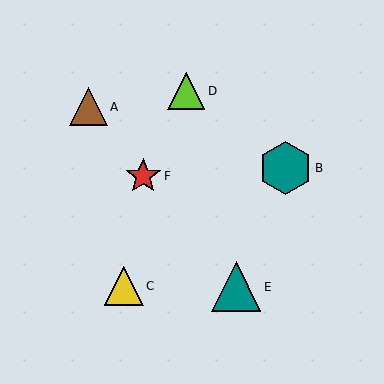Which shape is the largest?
The teal hexagon (labeled B) is the largest.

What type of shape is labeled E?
Shape E is a teal triangle.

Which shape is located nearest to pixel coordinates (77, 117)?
The brown triangle (labeled A) at (88, 107) is nearest to that location.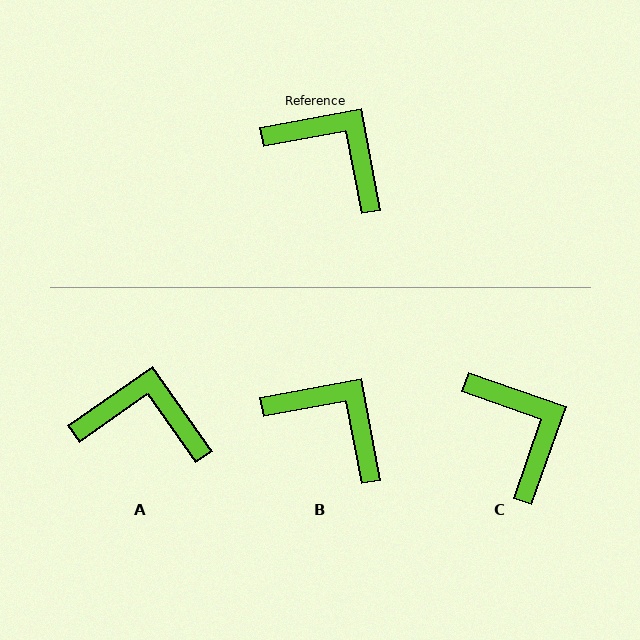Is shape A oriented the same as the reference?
No, it is off by about 24 degrees.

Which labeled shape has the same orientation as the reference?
B.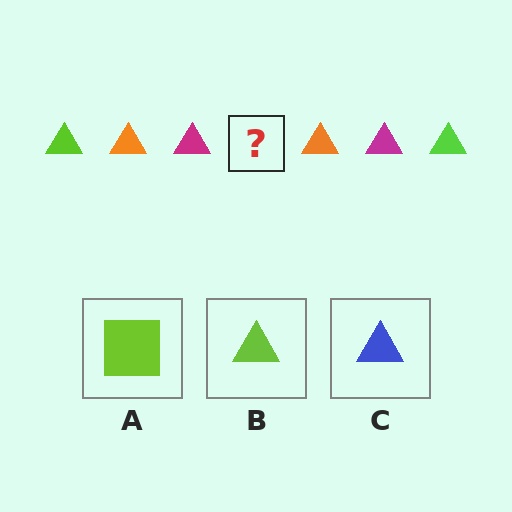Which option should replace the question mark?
Option B.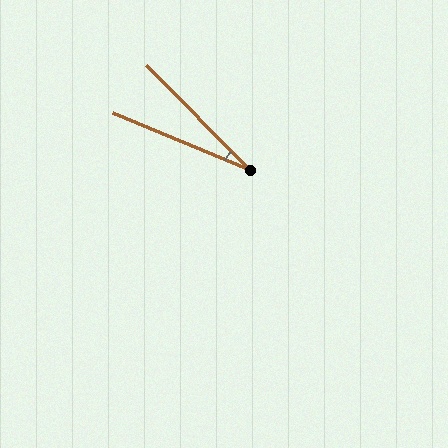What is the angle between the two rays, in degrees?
Approximately 23 degrees.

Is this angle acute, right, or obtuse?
It is acute.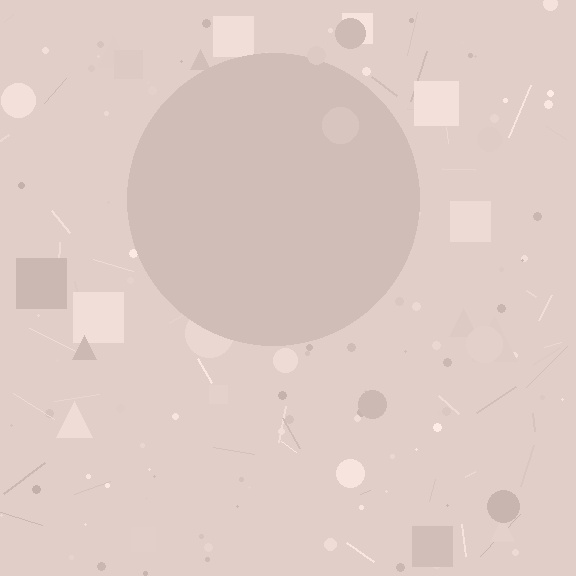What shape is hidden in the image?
A circle is hidden in the image.